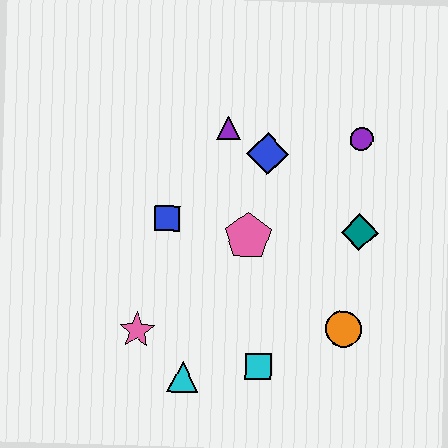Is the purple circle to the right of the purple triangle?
Yes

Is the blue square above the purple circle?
No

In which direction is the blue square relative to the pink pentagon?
The blue square is to the left of the pink pentagon.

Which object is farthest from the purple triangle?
The cyan triangle is farthest from the purple triangle.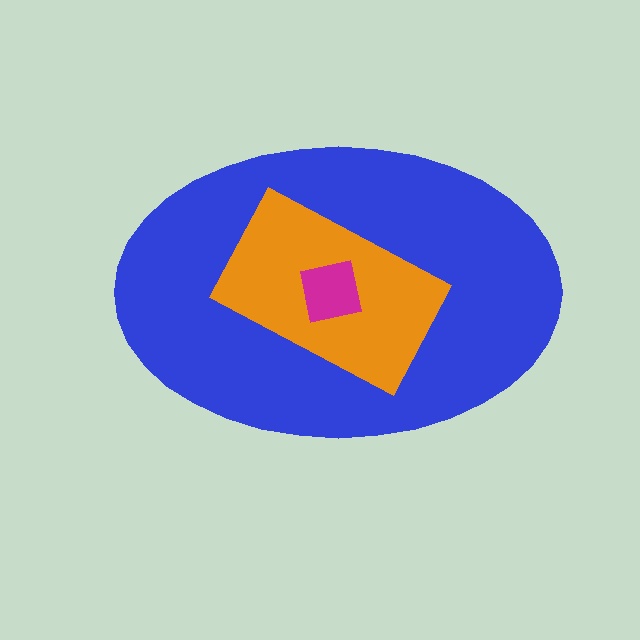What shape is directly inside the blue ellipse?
The orange rectangle.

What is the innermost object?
The magenta square.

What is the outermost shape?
The blue ellipse.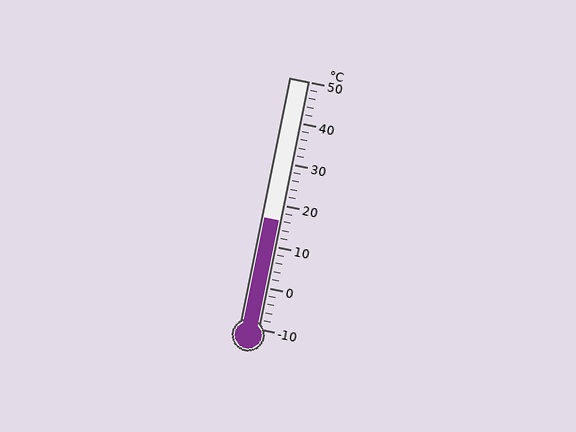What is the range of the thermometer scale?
The thermometer scale ranges from -10°C to 50°C.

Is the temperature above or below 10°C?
The temperature is above 10°C.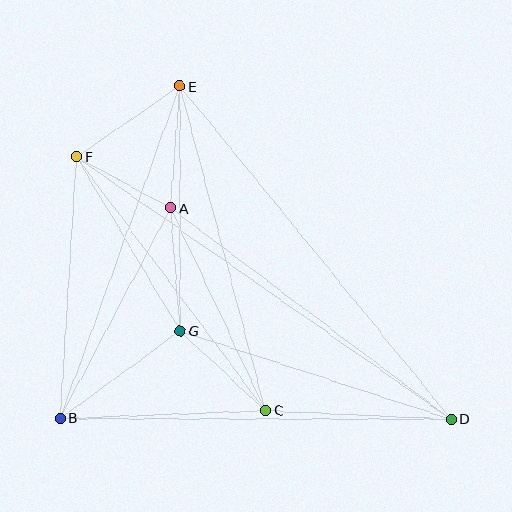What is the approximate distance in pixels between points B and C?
The distance between B and C is approximately 206 pixels.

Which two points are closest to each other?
Points A and F are closest to each other.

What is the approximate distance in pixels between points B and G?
The distance between B and G is approximately 149 pixels.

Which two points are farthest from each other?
Points D and F are farthest from each other.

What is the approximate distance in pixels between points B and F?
The distance between B and F is approximately 262 pixels.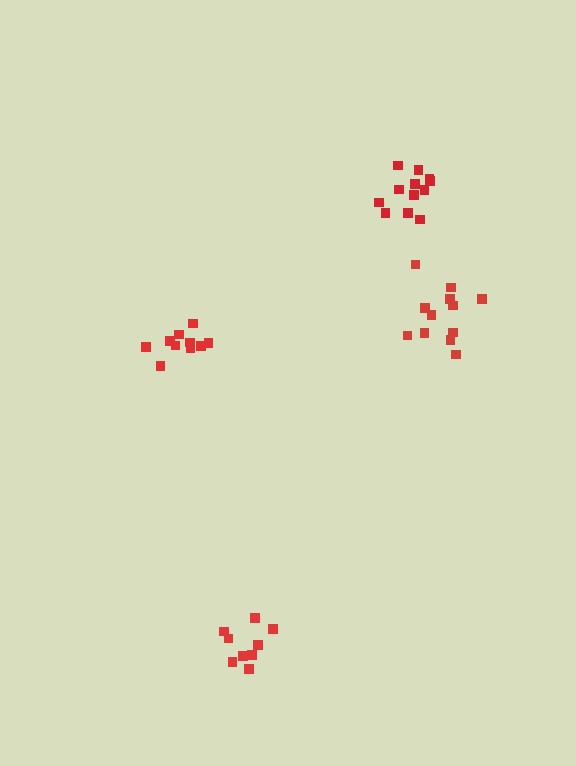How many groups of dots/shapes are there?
There are 4 groups.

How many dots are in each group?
Group 1: 10 dots, Group 2: 12 dots, Group 3: 9 dots, Group 4: 12 dots (43 total).